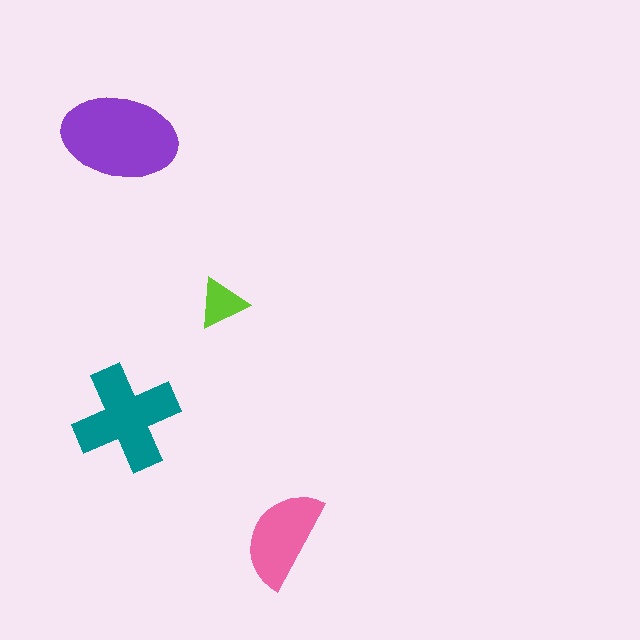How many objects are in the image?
There are 4 objects in the image.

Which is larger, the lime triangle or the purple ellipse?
The purple ellipse.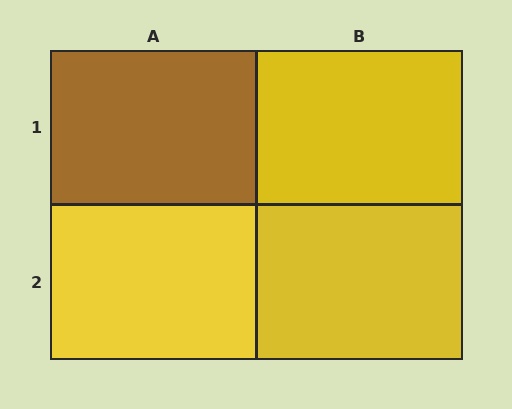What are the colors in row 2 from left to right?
Yellow, yellow.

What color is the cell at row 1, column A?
Brown.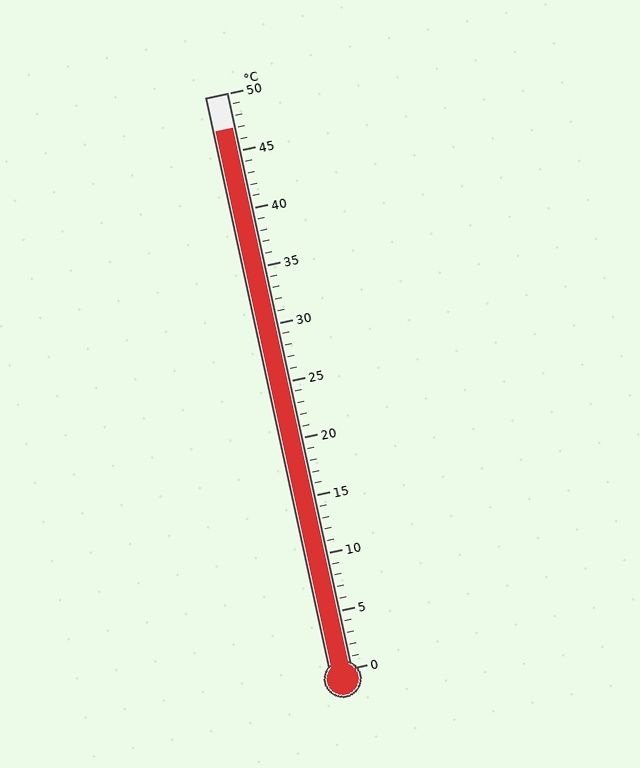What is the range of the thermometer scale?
The thermometer scale ranges from 0°C to 50°C.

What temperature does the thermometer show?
The thermometer shows approximately 47°C.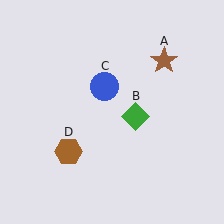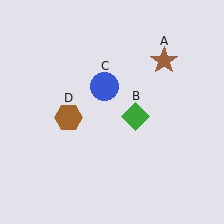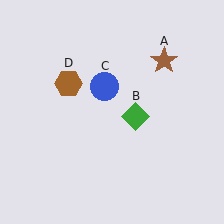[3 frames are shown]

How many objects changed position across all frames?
1 object changed position: brown hexagon (object D).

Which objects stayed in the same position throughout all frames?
Brown star (object A) and green diamond (object B) and blue circle (object C) remained stationary.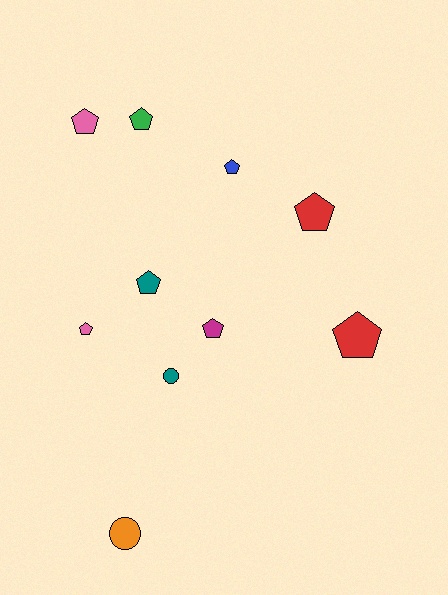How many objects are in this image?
There are 10 objects.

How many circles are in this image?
There are 2 circles.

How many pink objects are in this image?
There are 2 pink objects.